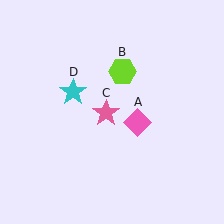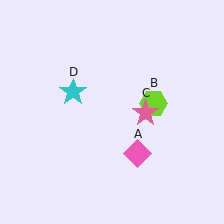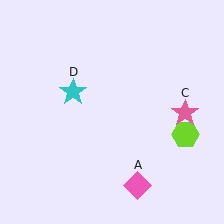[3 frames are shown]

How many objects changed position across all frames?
3 objects changed position: pink diamond (object A), lime hexagon (object B), pink star (object C).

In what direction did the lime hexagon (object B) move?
The lime hexagon (object B) moved down and to the right.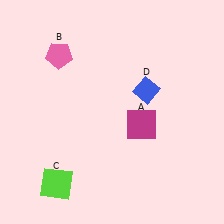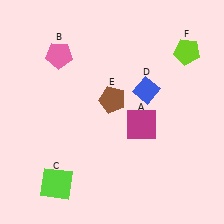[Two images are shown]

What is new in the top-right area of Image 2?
A brown pentagon (E) was added in the top-right area of Image 2.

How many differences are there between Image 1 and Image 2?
There are 2 differences between the two images.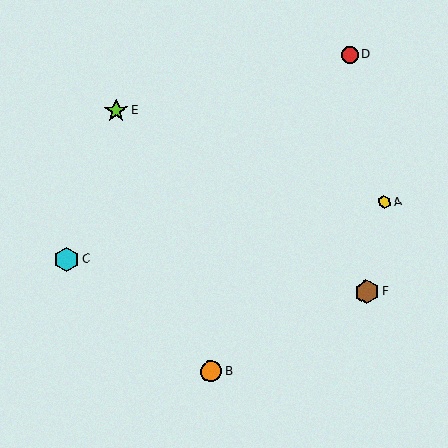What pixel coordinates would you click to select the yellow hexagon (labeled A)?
Click at (384, 202) to select the yellow hexagon A.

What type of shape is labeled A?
Shape A is a yellow hexagon.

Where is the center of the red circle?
The center of the red circle is at (350, 55).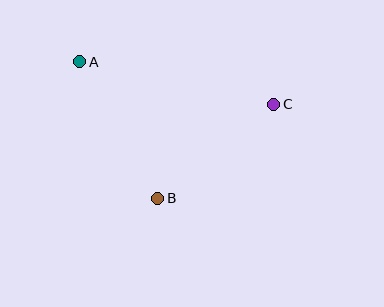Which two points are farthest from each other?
Points A and C are farthest from each other.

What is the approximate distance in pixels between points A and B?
The distance between A and B is approximately 158 pixels.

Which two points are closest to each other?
Points B and C are closest to each other.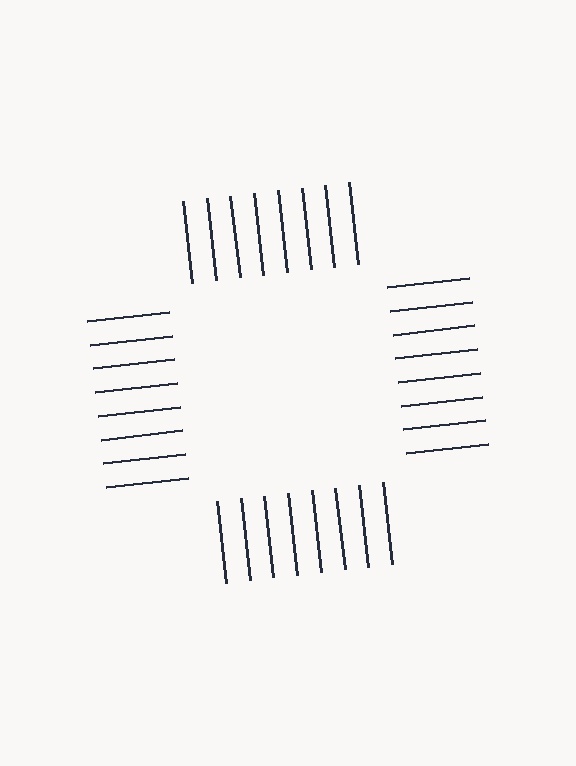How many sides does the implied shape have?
4 sides — the line-ends trace a square.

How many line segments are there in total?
32 — 8 along each of the 4 edges.